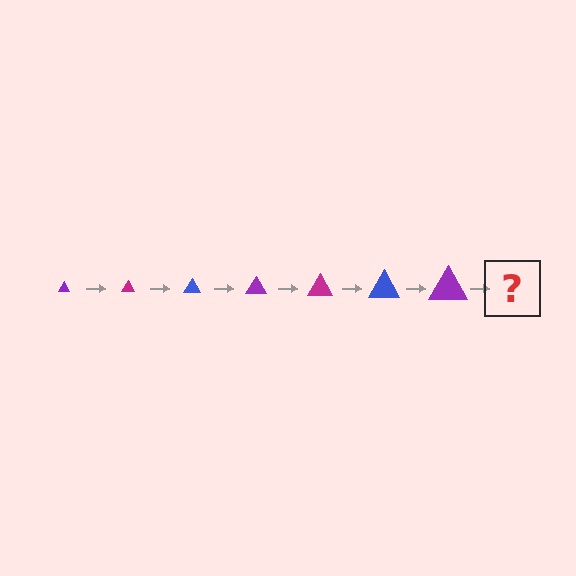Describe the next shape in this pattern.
It should be a magenta triangle, larger than the previous one.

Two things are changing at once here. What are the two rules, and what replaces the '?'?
The two rules are that the triangle grows larger each step and the color cycles through purple, magenta, and blue. The '?' should be a magenta triangle, larger than the previous one.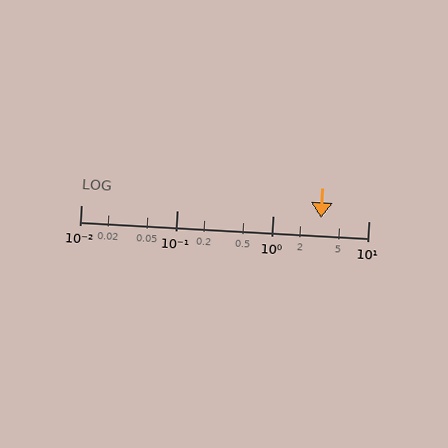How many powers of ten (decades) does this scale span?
The scale spans 3 decades, from 0.01 to 10.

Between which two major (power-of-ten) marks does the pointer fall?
The pointer is between 1 and 10.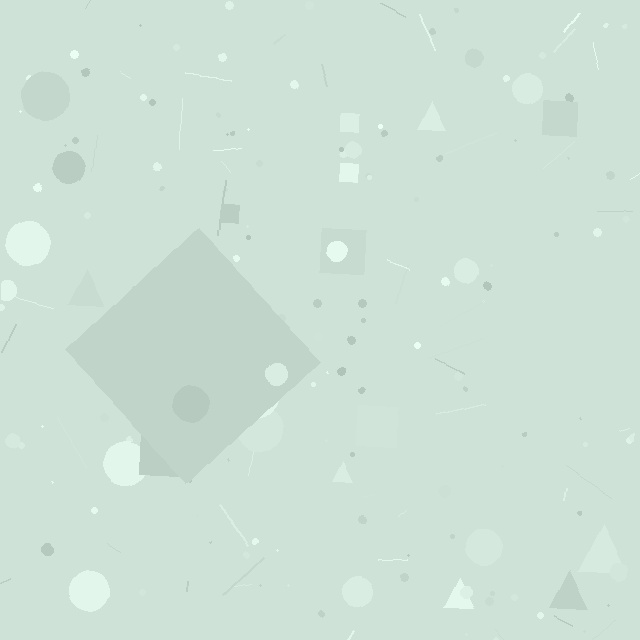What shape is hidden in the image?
A diamond is hidden in the image.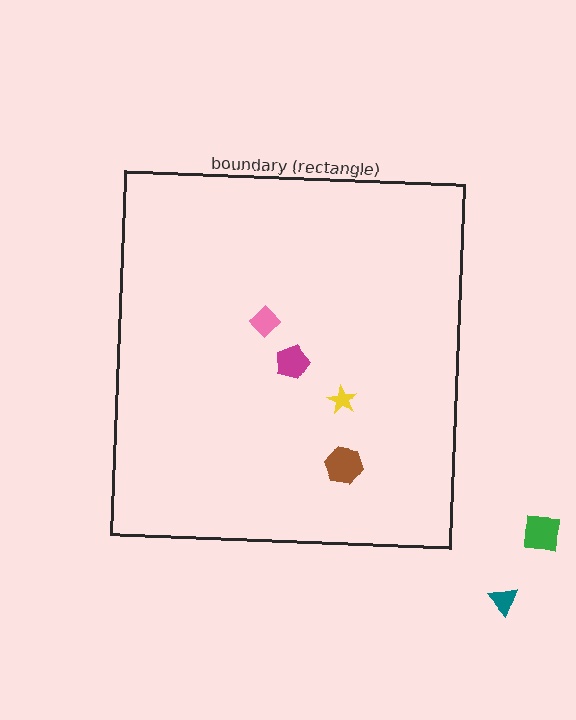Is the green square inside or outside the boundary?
Outside.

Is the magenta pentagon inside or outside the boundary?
Inside.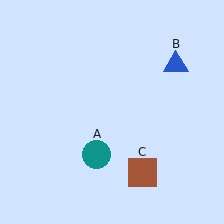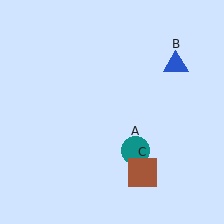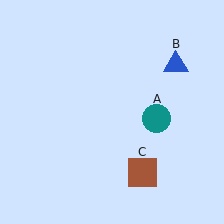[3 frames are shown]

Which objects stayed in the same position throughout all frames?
Blue triangle (object B) and brown square (object C) remained stationary.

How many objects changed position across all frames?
1 object changed position: teal circle (object A).